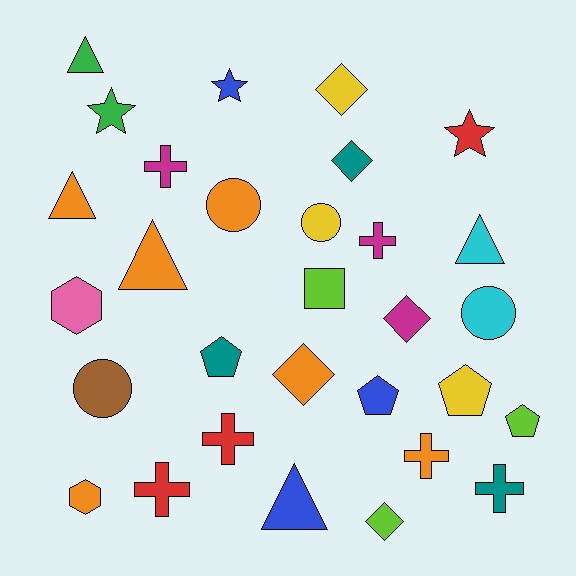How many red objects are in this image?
There are 3 red objects.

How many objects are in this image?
There are 30 objects.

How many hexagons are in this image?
There are 2 hexagons.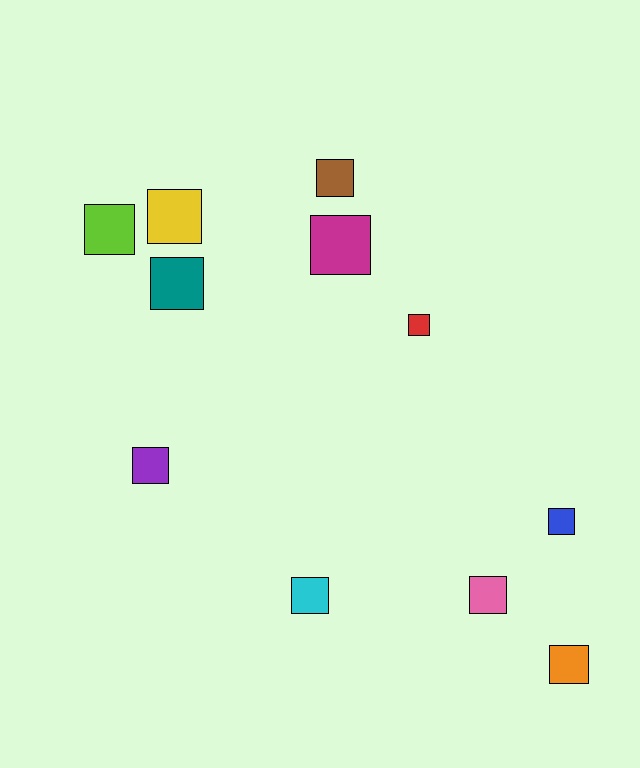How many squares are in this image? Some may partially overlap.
There are 11 squares.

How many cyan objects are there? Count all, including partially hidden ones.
There is 1 cyan object.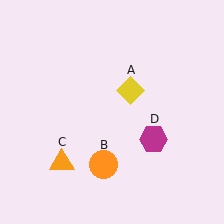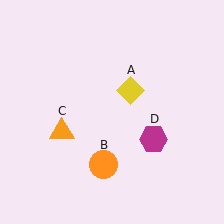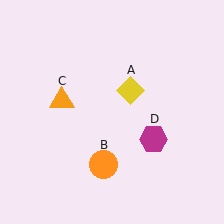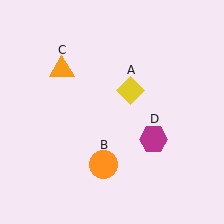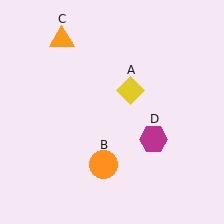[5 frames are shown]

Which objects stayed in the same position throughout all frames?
Yellow diamond (object A) and orange circle (object B) and magenta hexagon (object D) remained stationary.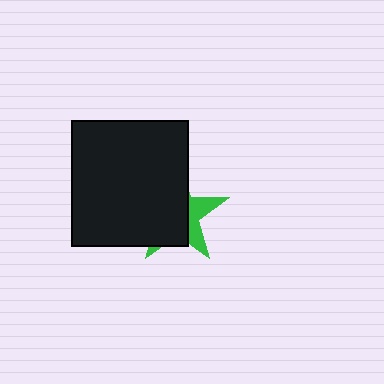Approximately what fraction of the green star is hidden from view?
Roughly 70% of the green star is hidden behind the black rectangle.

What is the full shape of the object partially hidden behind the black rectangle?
The partially hidden object is a green star.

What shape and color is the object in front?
The object in front is a black rectangle.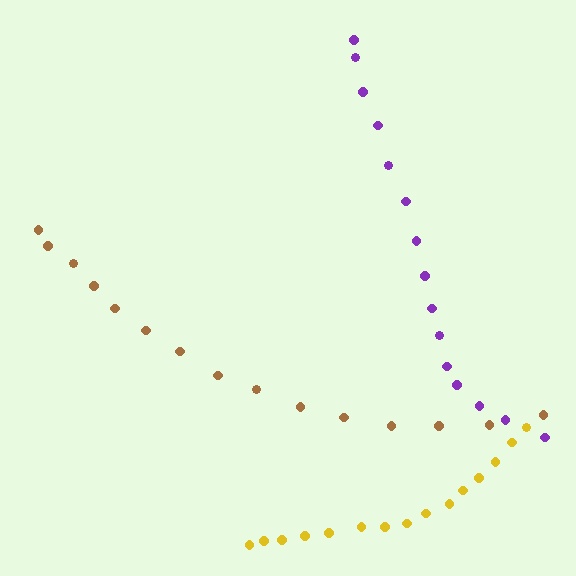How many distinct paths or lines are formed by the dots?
There are 3 distinct paths.